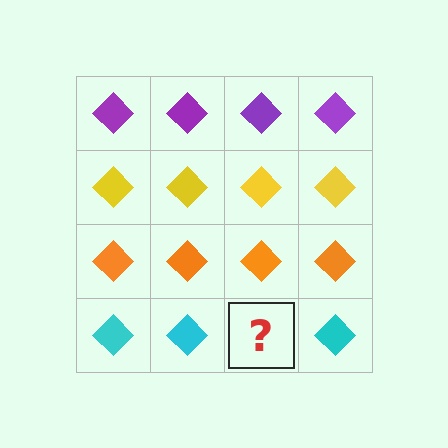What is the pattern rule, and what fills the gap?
The rule is that each row has a consistent color. The gap should be filled with a cyan diamond.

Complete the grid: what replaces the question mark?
The question mark should be replaced with a cyan diamond.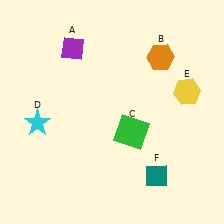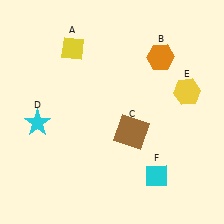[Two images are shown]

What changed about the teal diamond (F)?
In Image 1, F is teal. In Image 2, it changed to cyan.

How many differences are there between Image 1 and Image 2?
There are 3 differences between the two images.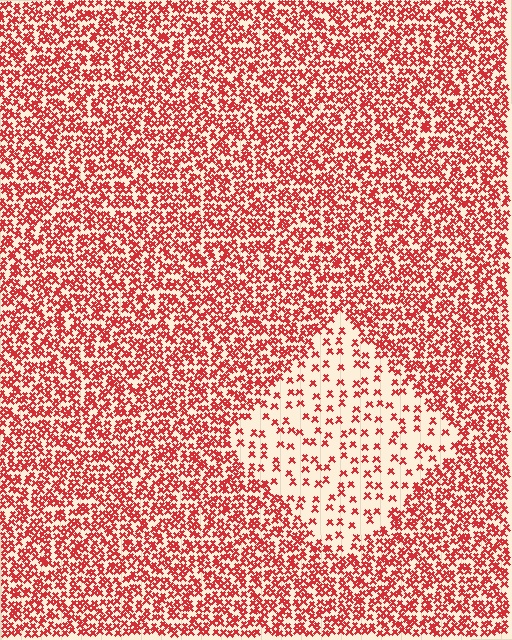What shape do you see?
I see a diamond.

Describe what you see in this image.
The image contains small red elements arranged at two different densities. A diamond-shaped region is visible where the elements are less densely packed than the surrounding area.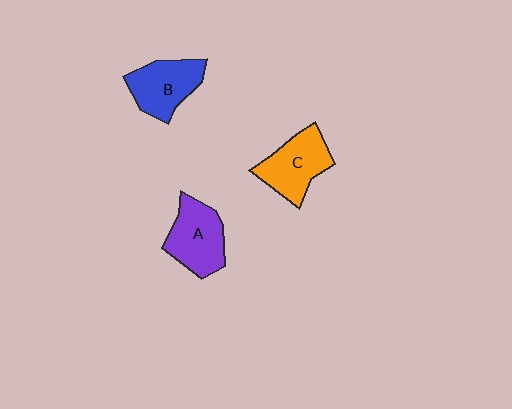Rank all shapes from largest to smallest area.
From largest to smallest: C (orange), A (purple), B (blue).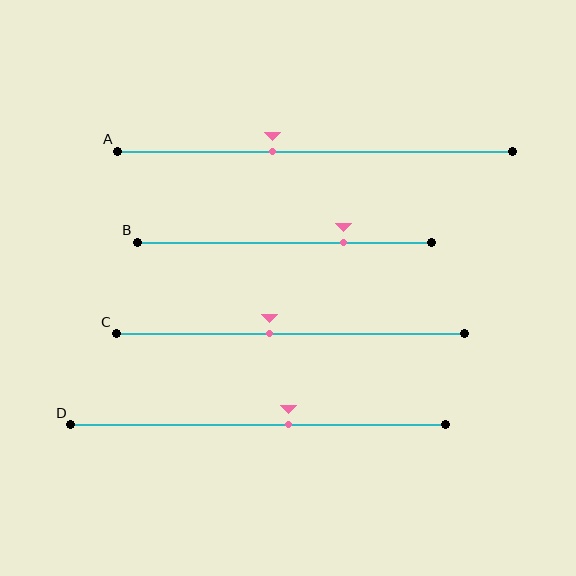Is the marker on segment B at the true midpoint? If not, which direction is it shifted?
No, the marker on segment B is shifted to the right by about 20% of the segment length.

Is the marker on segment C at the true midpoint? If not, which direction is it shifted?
No, the marker on segment C is shifted to the left by about 6% of the segment length.